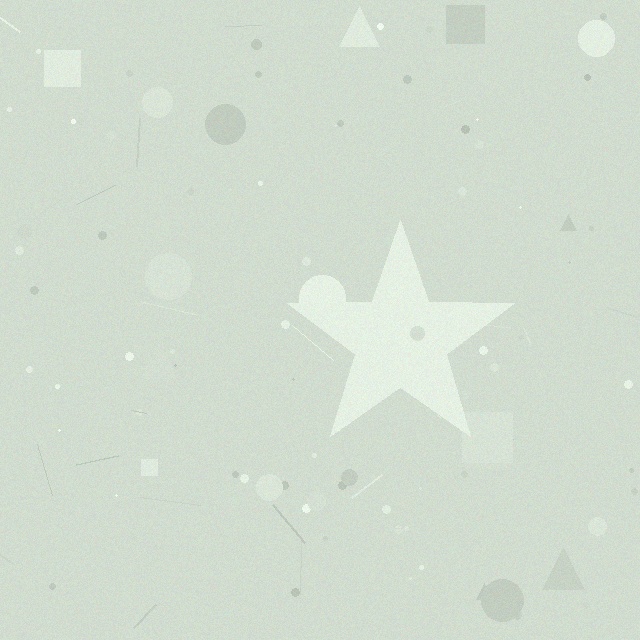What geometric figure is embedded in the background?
A star is embedded in the background.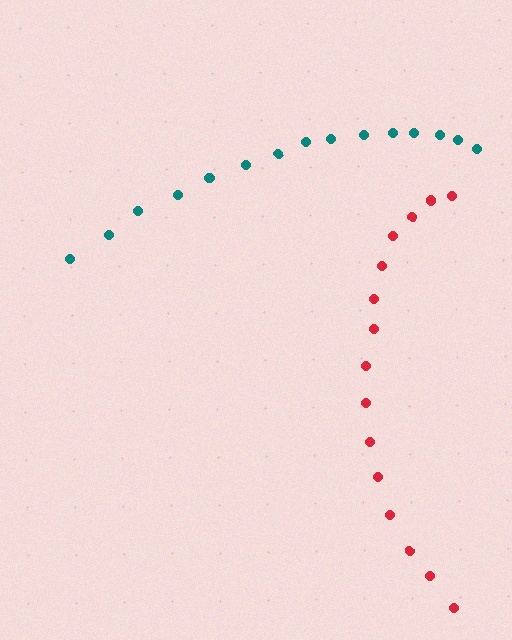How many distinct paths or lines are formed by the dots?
There are 2 distinct paths.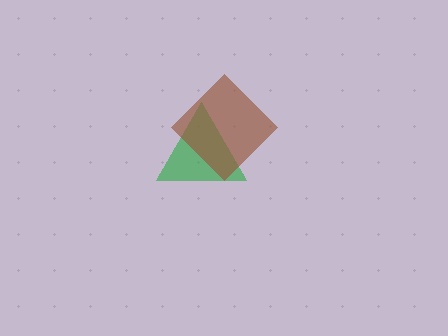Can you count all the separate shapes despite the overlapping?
Yes, there are 2 separate shapes.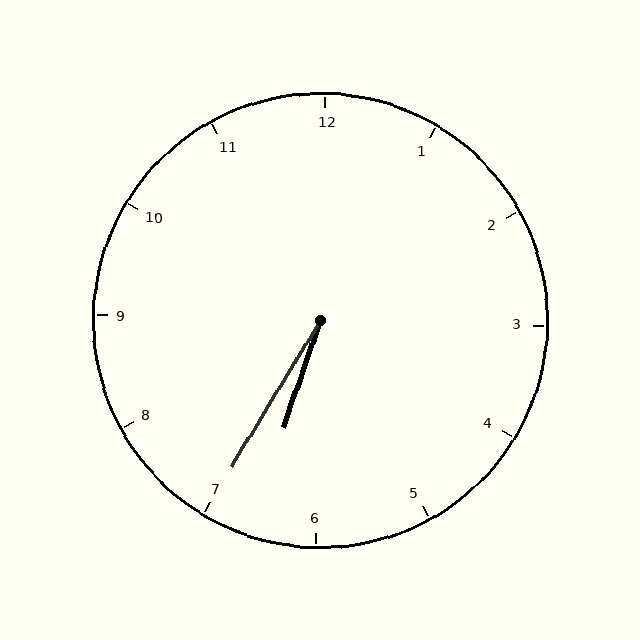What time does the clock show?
6:35.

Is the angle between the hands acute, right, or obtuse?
It is acute.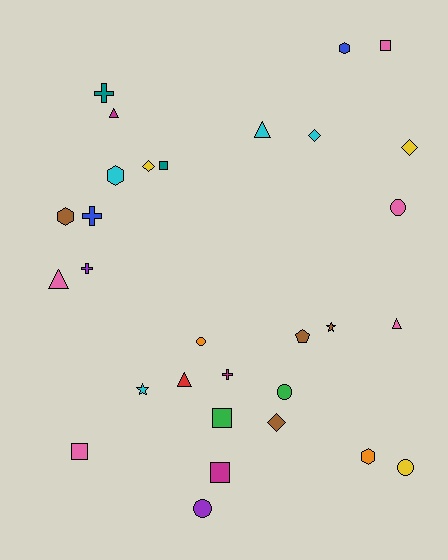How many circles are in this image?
There are 5 circles.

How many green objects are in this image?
There are 2 green objects.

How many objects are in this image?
There are 30 objects.